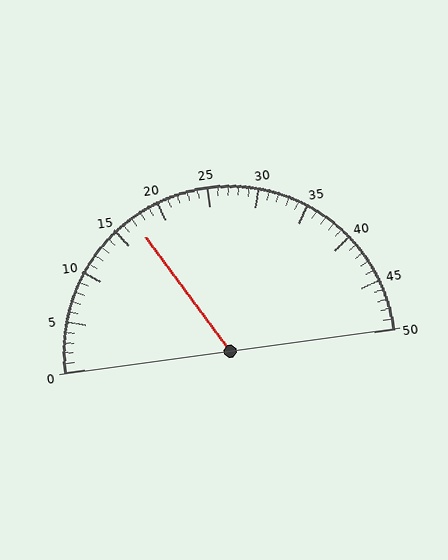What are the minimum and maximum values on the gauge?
The gauge ranges from 0 to 50.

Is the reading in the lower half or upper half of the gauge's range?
The reading is in the lower half of the range (0 to 50).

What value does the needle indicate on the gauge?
The needle indicates approximately 17.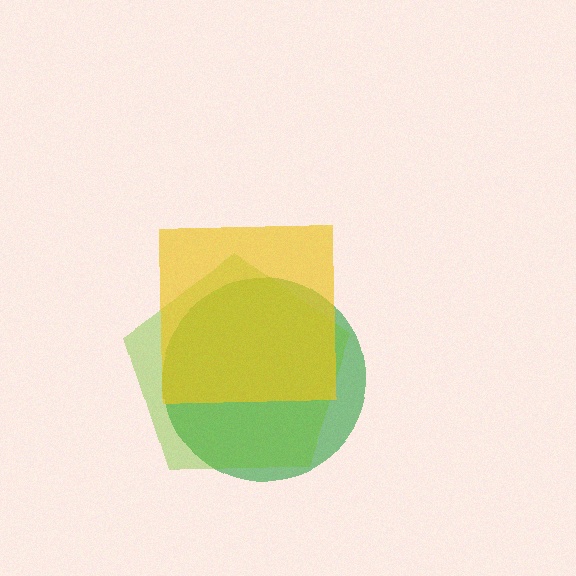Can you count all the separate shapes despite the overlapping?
Yes, there are 3 separate shapes.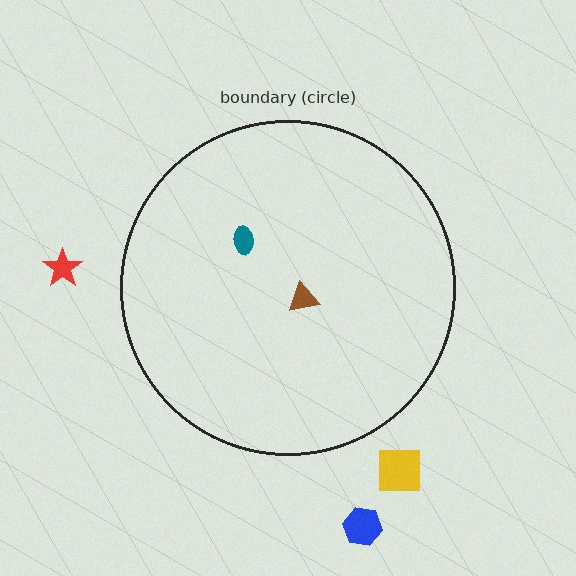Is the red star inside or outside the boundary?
Outside.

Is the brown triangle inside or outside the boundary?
Inside.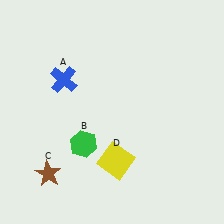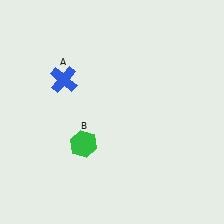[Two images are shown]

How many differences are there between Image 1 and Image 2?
There are 2 differences between the two images.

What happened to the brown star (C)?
The brown star (C) was removed in Image 2. It was in the bottom-left area of Image 1.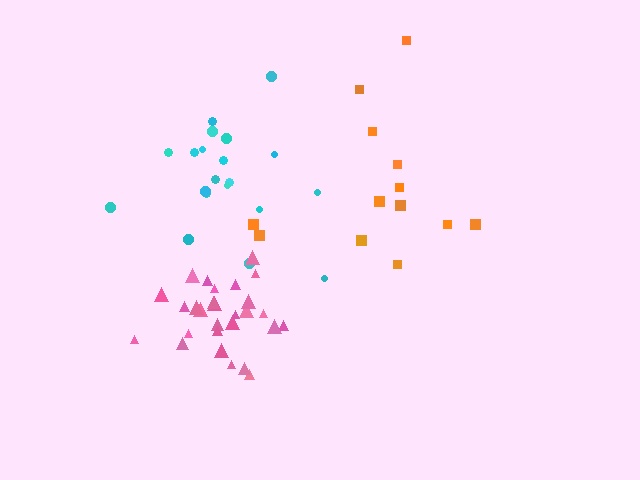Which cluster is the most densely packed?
Pink.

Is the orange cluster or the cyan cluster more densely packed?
Cyan.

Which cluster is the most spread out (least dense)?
Orange.